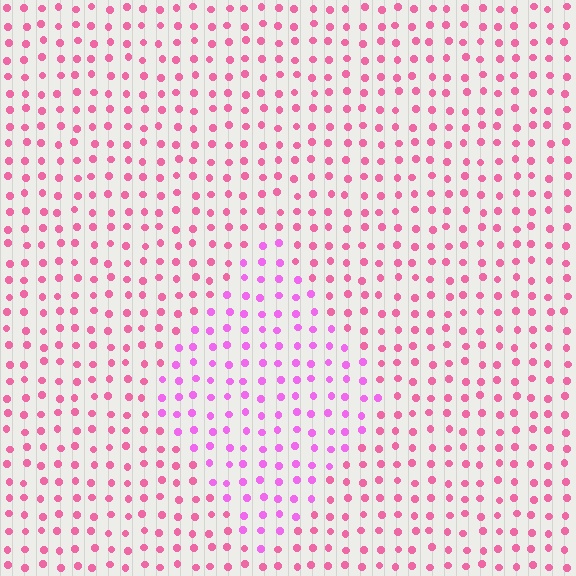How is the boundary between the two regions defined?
The boundary is defined purely by a slight shift in hue (about 32 degrees). Spacing, size, and orientation are identical on both sides.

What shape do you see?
I see a diamond.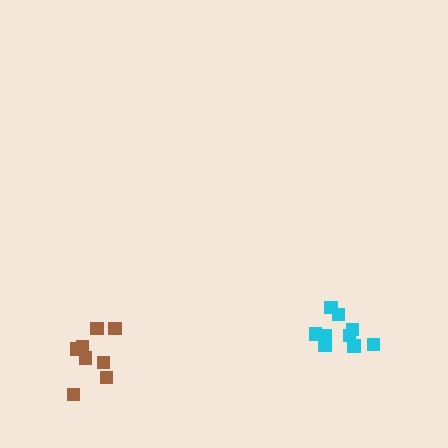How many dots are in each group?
Group 1: 8 dots, Group 2: 9 dots (17 total).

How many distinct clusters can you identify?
There are 2 distinct clusters.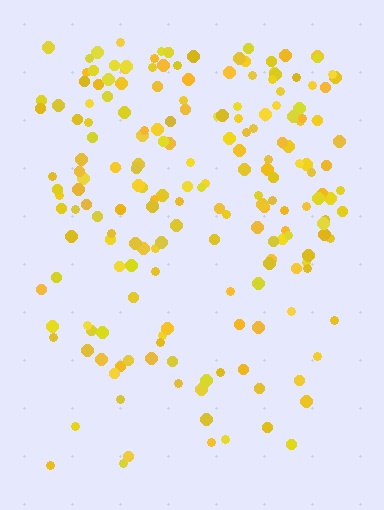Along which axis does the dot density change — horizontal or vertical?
Vertical.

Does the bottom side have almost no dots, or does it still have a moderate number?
Still a moderate number, just noticeably fewer than the top.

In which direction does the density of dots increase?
From bottom to top, with the top side densest.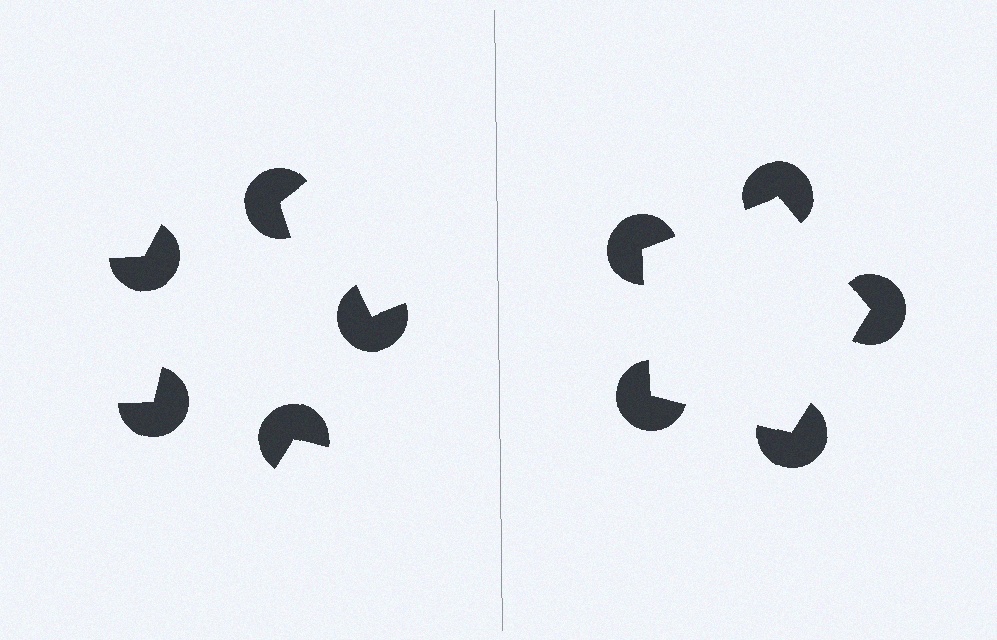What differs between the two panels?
The pac-man discs are positioned identically on both sides; only the wedge orientations differ. On the right they align to a pentagon; on the left they are misaligned.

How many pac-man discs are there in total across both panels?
10 — 5 on each side.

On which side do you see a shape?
An illusory pentagon appears on the right side. On the left side the wedge cuts are rotated, so no coherent shape forms.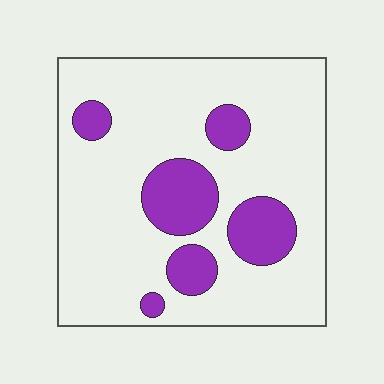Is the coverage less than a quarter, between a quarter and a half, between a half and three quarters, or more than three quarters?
Less than a quarter.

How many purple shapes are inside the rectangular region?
6.